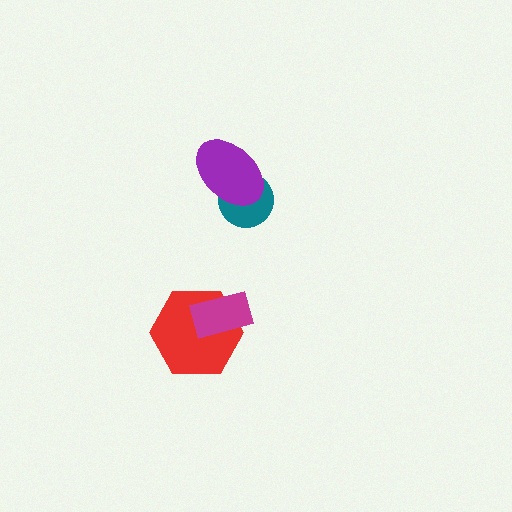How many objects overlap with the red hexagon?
1 object overlaps with the red hexagon.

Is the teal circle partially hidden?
Yes, it is partially covered by another shape.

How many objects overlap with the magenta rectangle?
1 object overlaps with the magenta rectangle.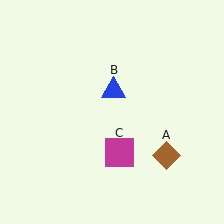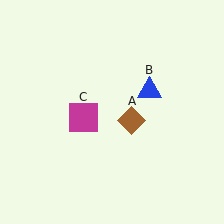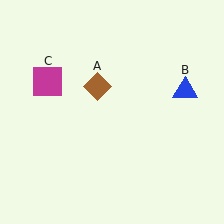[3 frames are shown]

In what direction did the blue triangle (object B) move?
The blue triangle (object B) moved right.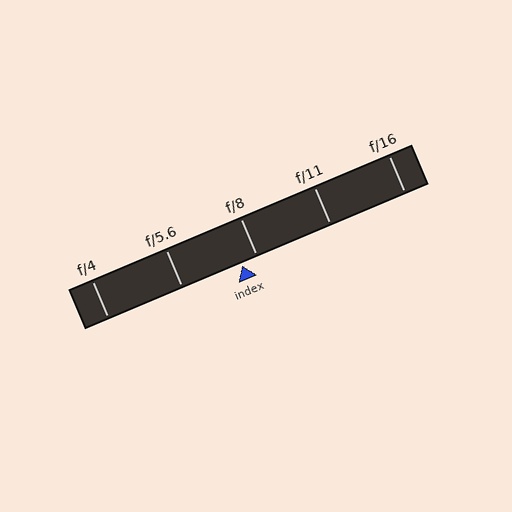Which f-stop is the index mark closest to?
The index mark is closest to f/8.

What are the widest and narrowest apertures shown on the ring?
The widest aperture shown is f/4 and the narrowest is f/16.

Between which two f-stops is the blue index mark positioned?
The index mark is between f/5.6 and f/8.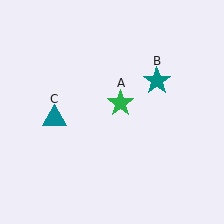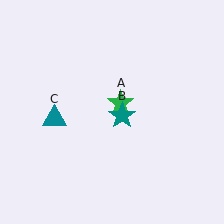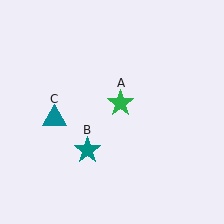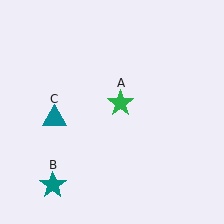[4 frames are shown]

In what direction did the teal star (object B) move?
The teal star (object B) moved down and to the left.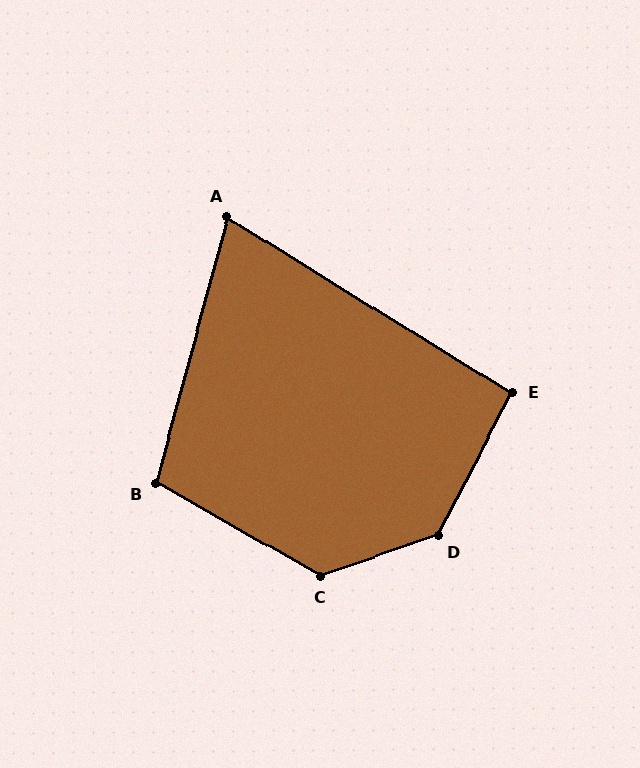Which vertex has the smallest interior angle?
A, at approximately 73 degrees.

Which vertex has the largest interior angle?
D, at approximately 136 degrees.